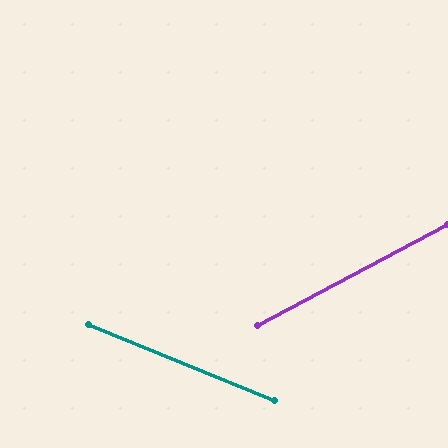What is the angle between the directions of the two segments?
Approximately 50 degrees.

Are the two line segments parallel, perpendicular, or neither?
Neither parallel nor perpendicular — they differ by about 50°.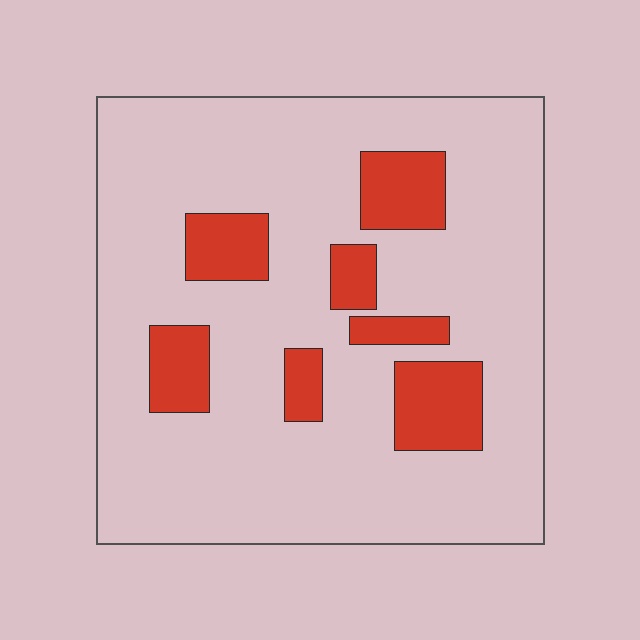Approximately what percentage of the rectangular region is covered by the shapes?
Approximately 15%.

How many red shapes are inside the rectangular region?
7.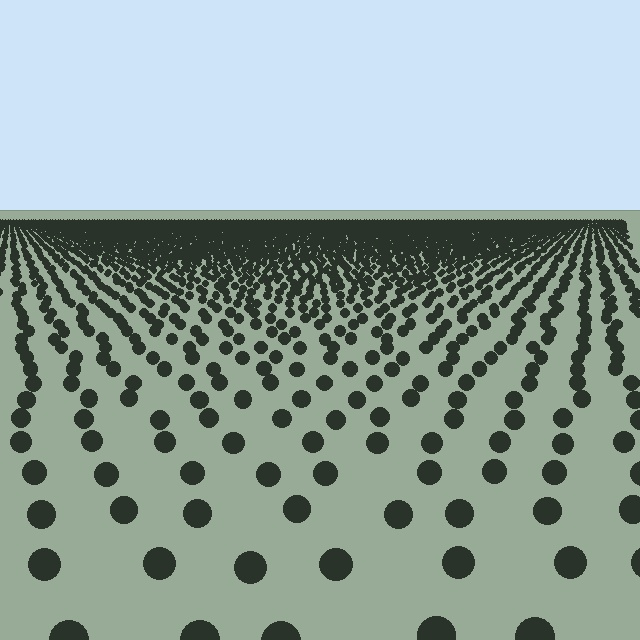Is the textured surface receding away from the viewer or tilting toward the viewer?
The surface is receding away from the viewer. Texture elements get smaller and denser toward the top.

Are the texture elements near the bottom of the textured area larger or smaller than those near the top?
Larger. Near the bottom, elements are closer to the viewer and appear at a bigger on-screen size.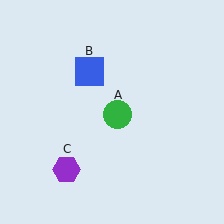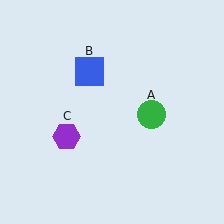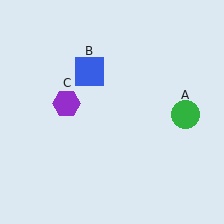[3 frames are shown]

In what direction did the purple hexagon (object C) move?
The purple hexagon (object C) moved up.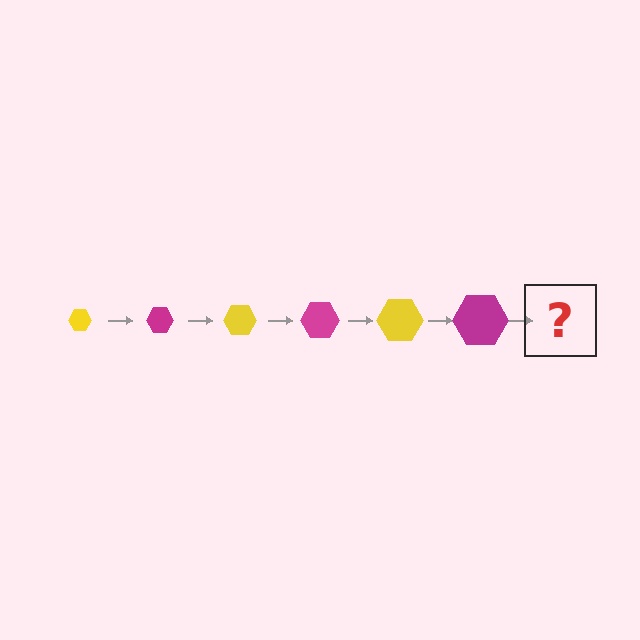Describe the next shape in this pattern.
It should be a yellow hexagon, larger than the previous one.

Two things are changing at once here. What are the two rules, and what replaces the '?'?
The two rules are that the hexagon grows larger each step and the color cycles through yellow and magenta. The '?' should be a yellow hexagon, larger than the previous one.